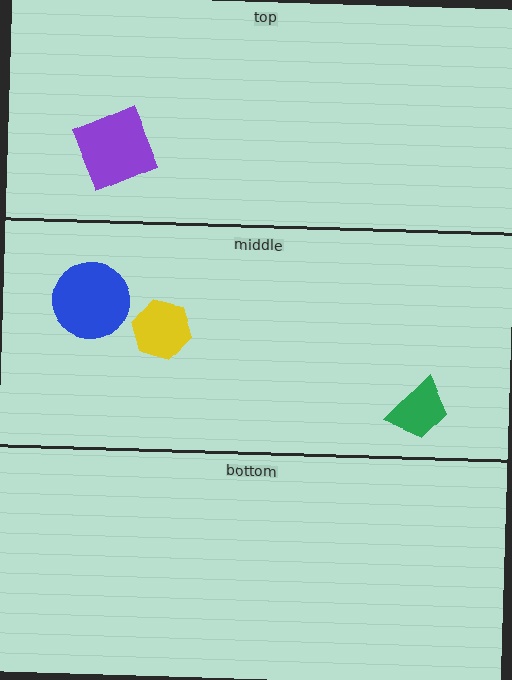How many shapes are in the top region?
1.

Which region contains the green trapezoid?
The middle region.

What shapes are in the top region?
The purple square.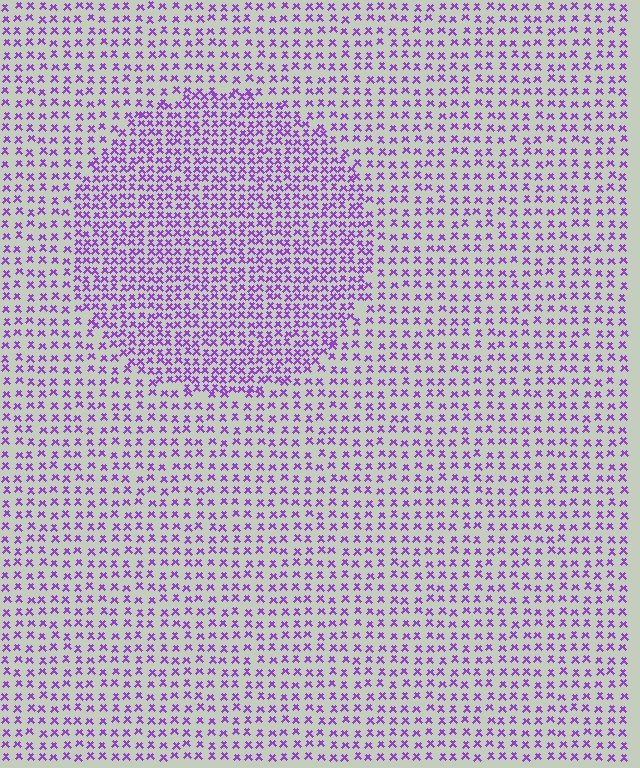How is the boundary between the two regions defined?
The boundary is defined by a change in element density (approximately 1.8x ratio). All elements are the same color, size, and shape.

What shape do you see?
I see a circle.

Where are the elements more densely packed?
The elements are more densely packed inside the circle boundary.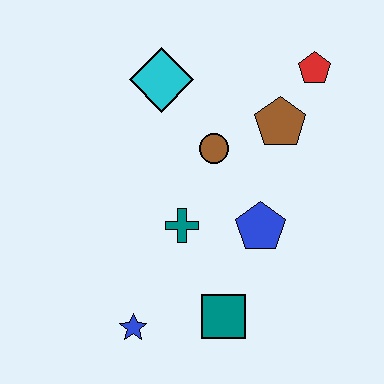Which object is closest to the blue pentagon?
The teal cross is closest to the blue pentagon.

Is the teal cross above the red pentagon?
No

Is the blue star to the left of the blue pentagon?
Yes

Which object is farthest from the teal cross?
The red pentagon is farthest from the teal cross.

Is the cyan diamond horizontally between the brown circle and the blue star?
Yes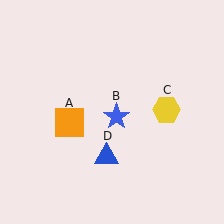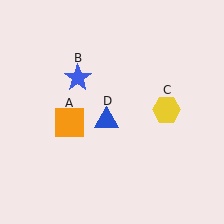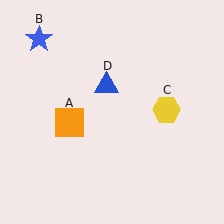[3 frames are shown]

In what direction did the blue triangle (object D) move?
The blue triangle (object D) moved up.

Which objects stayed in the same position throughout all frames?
Orange square (object A) and yellow hexagon (object C) remained stationary.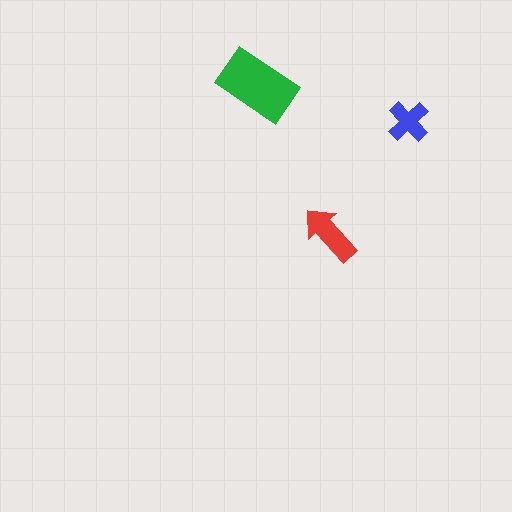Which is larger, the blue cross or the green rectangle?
The green rectangle.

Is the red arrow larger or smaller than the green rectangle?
Smaller.